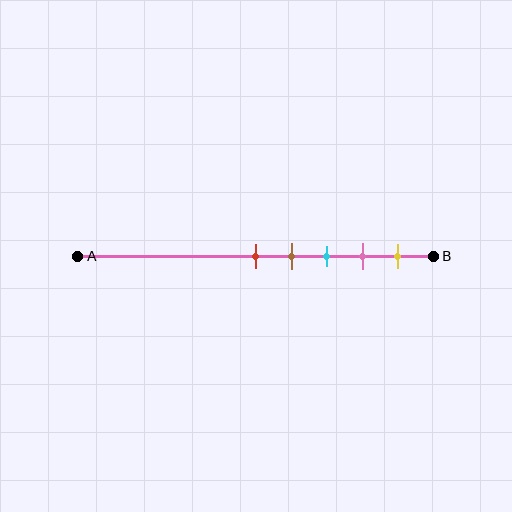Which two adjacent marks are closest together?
The red and brown marks are the closest adjacent pair.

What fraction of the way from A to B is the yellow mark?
The yellow mark is approximately 90% (0.9) of the way from A to B.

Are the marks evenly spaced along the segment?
Yes, the marks are approximately evenly spaced.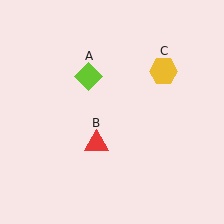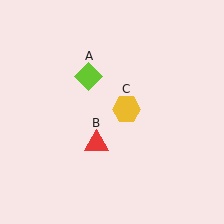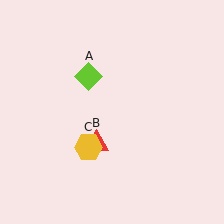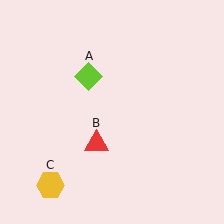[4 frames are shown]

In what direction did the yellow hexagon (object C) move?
The yellow hexagon (object C) moved down and to the left.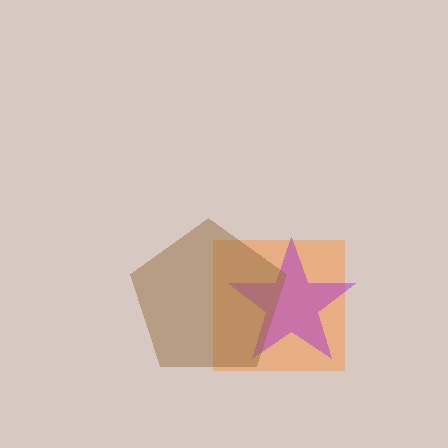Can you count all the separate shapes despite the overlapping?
Yes, there are 3 separate shapes.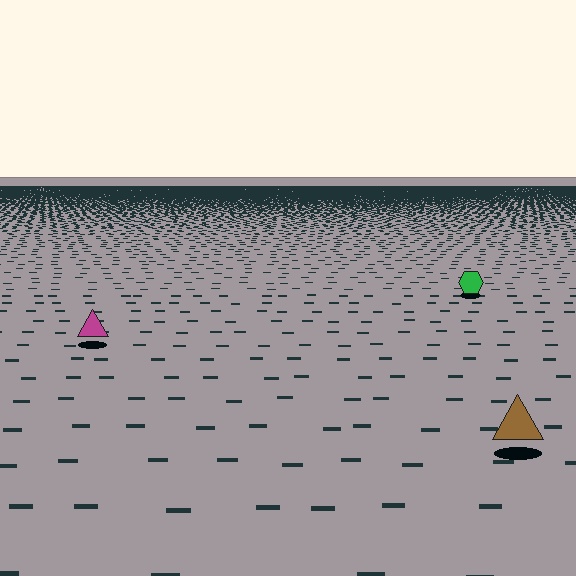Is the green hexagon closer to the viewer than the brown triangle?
No. The brown triangle is closer — you can tell from the texture gradient: the ground texture is coarser near it.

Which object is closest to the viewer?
The brown triangle is closest. The texture marks near it are larger and more spread out.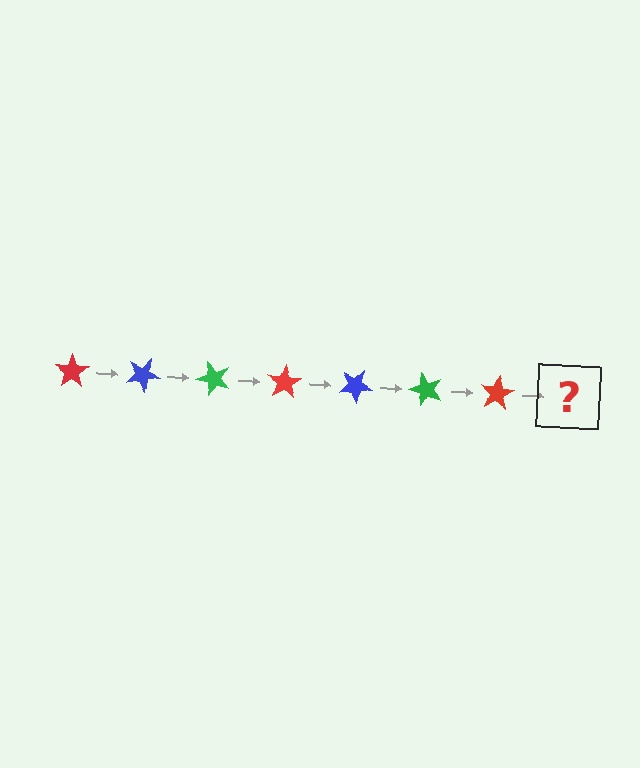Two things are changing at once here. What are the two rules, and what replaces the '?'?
The two rules are that it rotates 25 degrees each step and the color cycles through red, blue, and green. The '?' should be a blue star, rotated 175 degrees from the start.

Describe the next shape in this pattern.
It should be a blue star, rotated 175 degrees from the start.